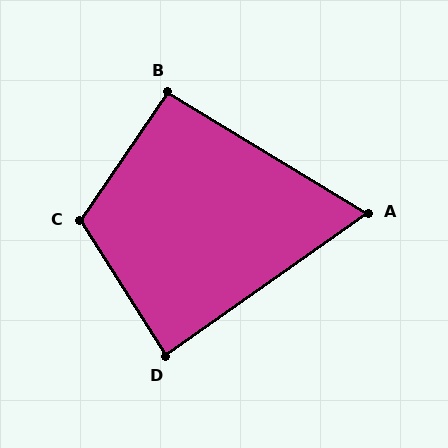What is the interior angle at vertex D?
Approximately 87 degrees (approximately right).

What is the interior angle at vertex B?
Approximately 93 degrees (approximately right).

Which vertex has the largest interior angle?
C, at approximately 114 degrees.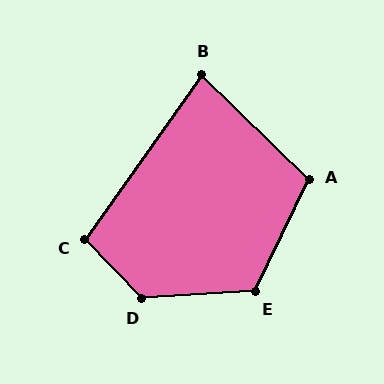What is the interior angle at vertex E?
Approximately 119 degrees (obtuse).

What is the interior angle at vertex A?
Approximately 109 degrees (obtuse).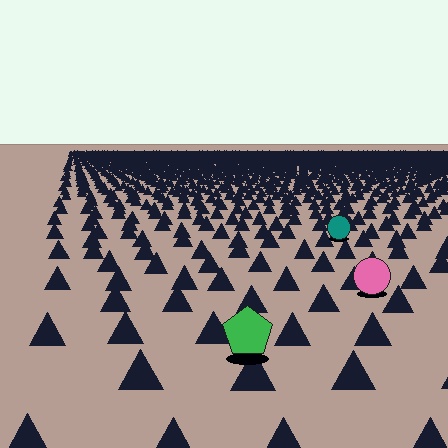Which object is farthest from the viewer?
The teal circle is farthest from the viewer. It appears smaller and the ground texture around it is denser.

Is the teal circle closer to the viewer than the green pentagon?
No. The green pentagon is closer — you can tell from the texture gradient: the ground texture is coarser near it.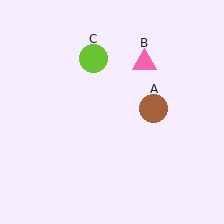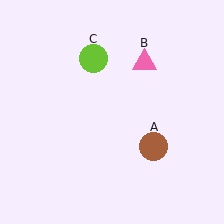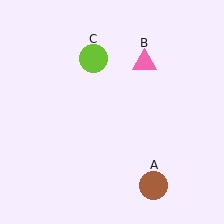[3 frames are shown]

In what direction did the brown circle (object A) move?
The brown circle (object A) moved down.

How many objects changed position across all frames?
1 object changed position: brown circle (object A).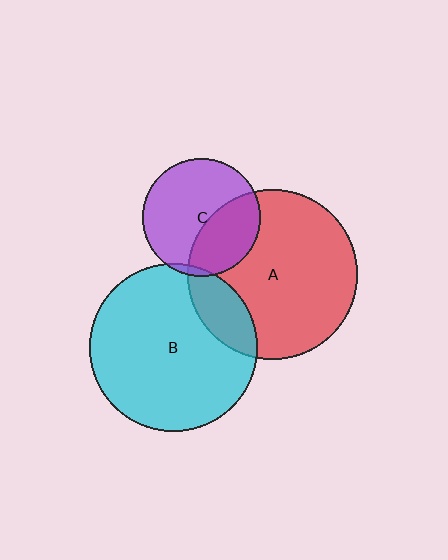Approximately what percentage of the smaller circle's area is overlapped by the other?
Approximately 15%.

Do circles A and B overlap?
Yes.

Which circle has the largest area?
Circle A (red).